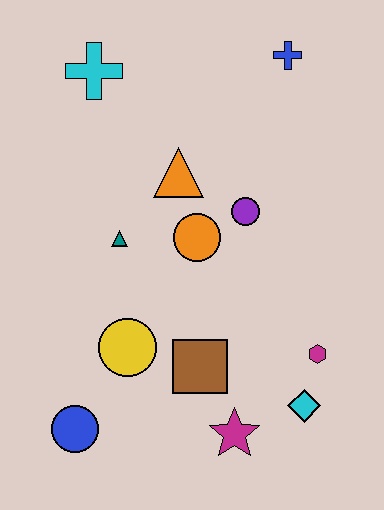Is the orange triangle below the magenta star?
No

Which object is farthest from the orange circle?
The blue circle is farthest from the orange circle.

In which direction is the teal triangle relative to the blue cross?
The teal triangle is below the blue cross.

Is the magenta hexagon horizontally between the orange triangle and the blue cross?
No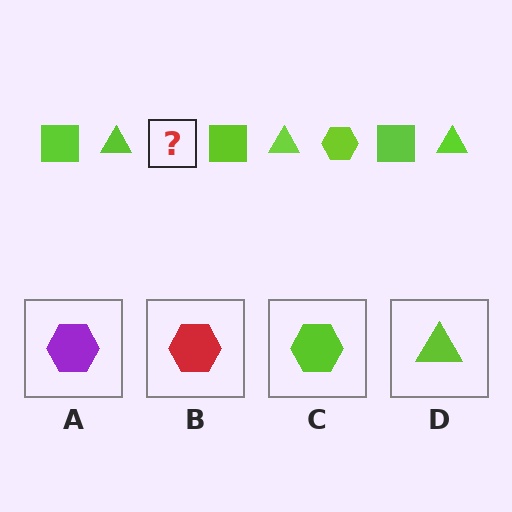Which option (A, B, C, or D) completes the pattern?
C.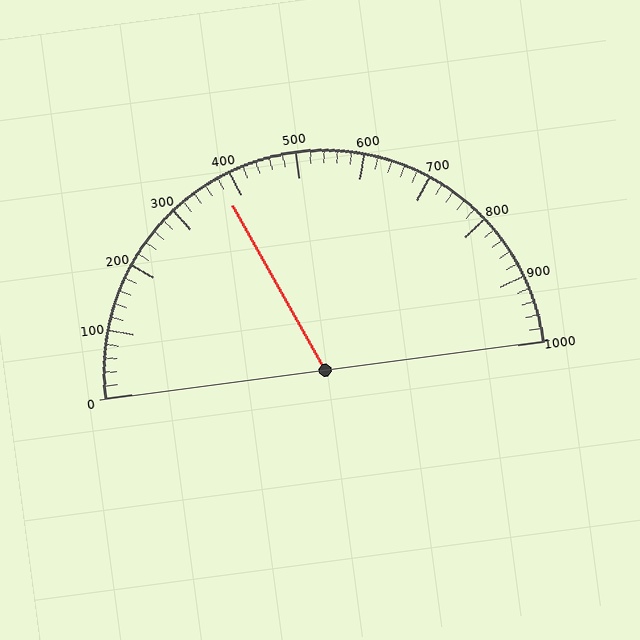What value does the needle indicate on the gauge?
The needle indicates approximately 380.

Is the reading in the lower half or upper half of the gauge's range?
The reading is in the lower half of the range (0 to 1000).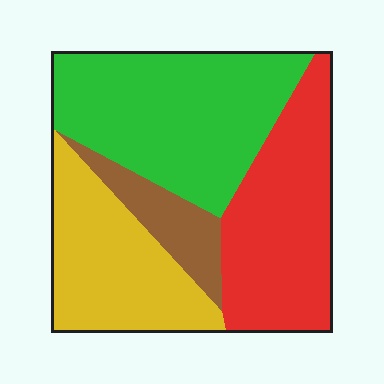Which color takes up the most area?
Green, at roughly 35%.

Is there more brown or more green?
Green.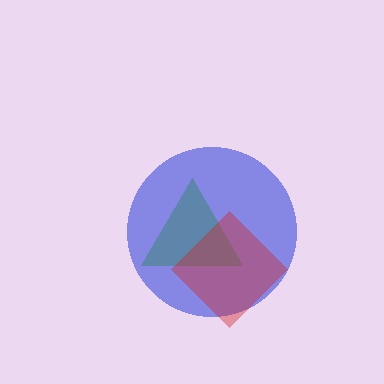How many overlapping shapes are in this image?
There are 3 overlapping shapes in the image.